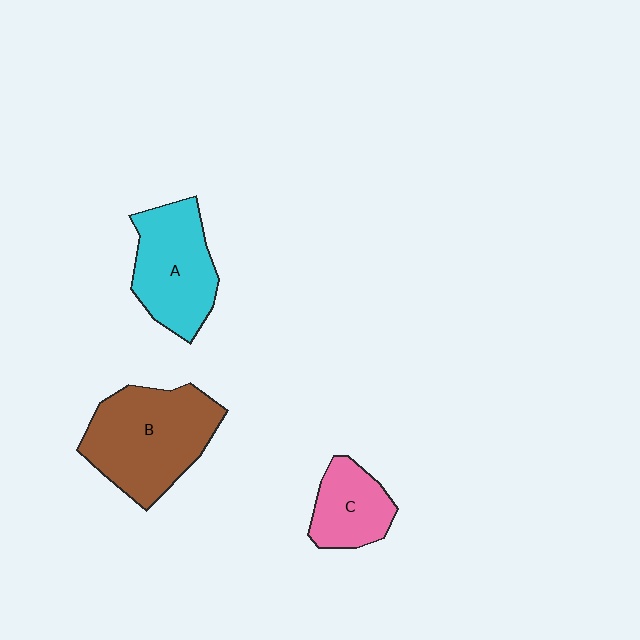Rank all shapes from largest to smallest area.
From largest to smallest: B (brown), A (cyan), C (pink).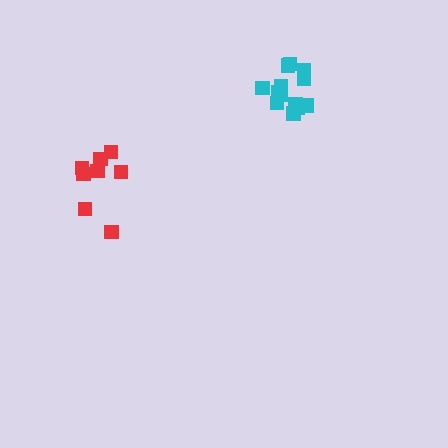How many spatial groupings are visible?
There are 2 spatial groupings.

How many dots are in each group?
Group 1: 8 dots, Group 2: 13 dots (21 total).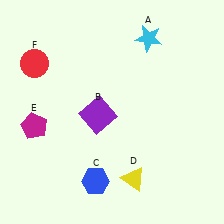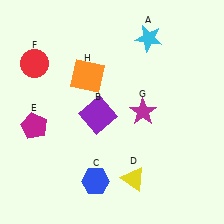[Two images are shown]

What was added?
A magenta star (G), an orange square (H) were added in Image 2.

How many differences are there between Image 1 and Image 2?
There are 2 differences between the two images.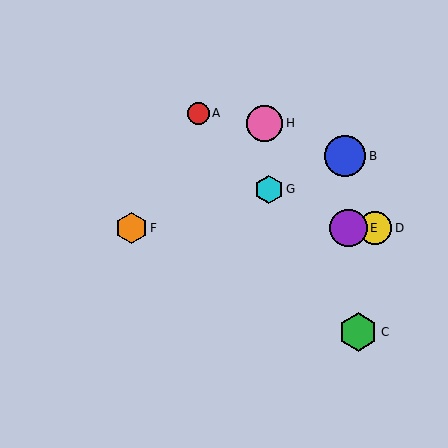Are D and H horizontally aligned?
No, D is at y≈228 and H is at y≈123.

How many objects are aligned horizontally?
3 objects (D, E, F) are aligned horizontally.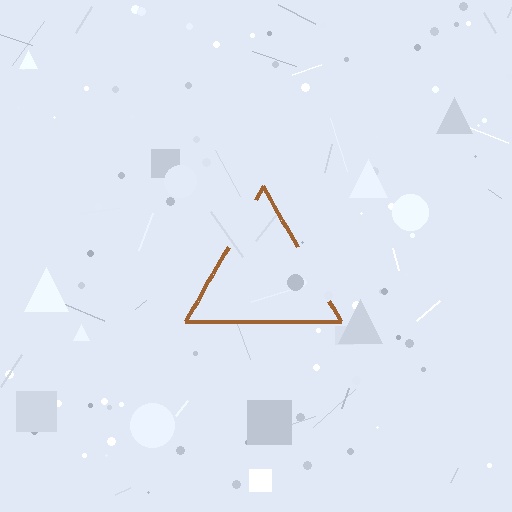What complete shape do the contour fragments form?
The contour fragments form a triangle.